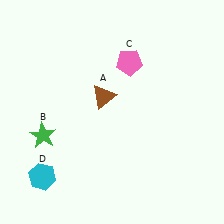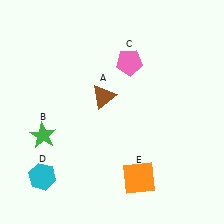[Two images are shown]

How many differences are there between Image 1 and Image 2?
There is 1 difference between the two images.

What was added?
An orange square (E) was added in Image 2.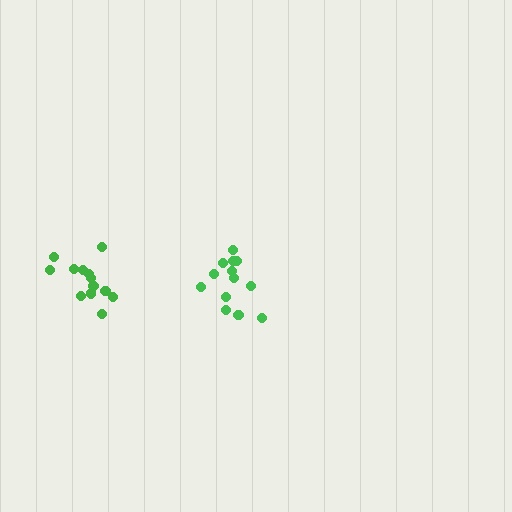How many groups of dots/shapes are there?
There are 2 groups.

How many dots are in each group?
Group 1: 13 dots, Group 2: 14 dots (27 total).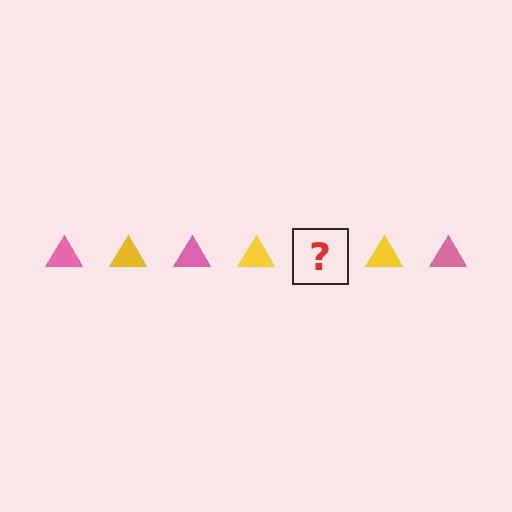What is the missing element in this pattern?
The missing element is a pink triangle.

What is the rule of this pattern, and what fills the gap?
The rule is that the pattern cycles through pink, yellow triangles. The gap should be filled with a pink triangle.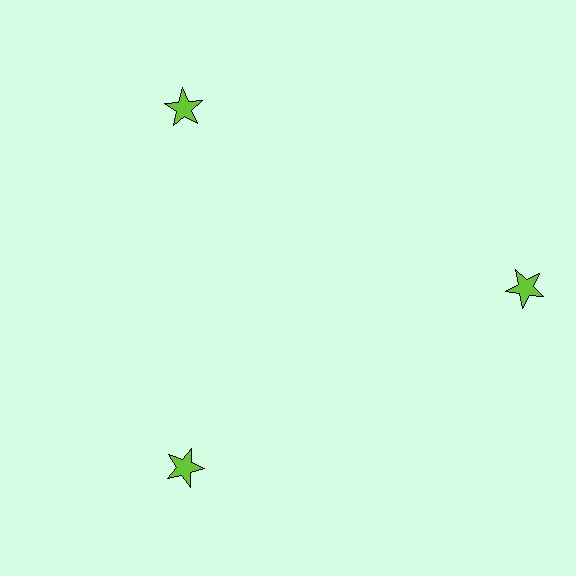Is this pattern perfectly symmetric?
No. The 3 lime stars are arranged in a ring, but one element near the 3 o'clock position is pushed outward from the center, breaking the 3-fold rotational symmetry.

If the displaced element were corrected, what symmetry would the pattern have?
It would have 3-fold rotational symmetry — the pattern would map onto itself every 120 degrees.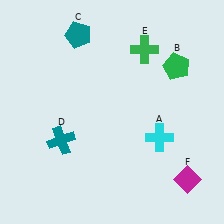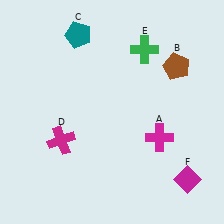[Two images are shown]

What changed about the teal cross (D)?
In Image 1, D is teal. In Image 2, it changed to magenta.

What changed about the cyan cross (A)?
In Image 1, A is cyan. In Image 2, it changed to magenta.